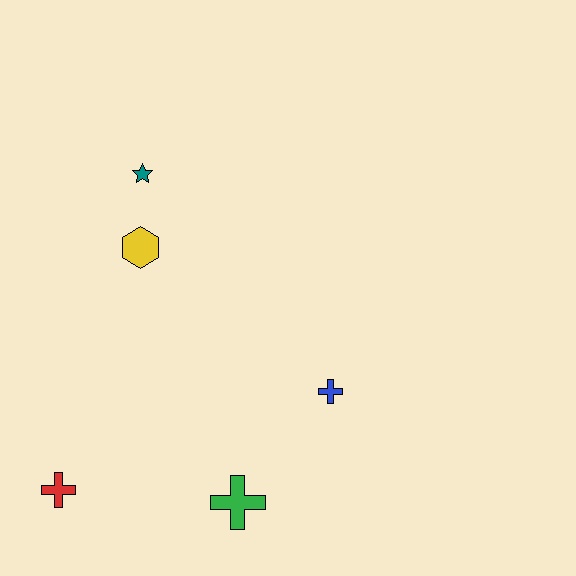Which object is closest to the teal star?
The yellow hexagon is closest to the teal star.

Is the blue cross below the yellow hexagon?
Yes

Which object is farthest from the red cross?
The teal star is farthest from the red cross.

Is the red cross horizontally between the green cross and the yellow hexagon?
No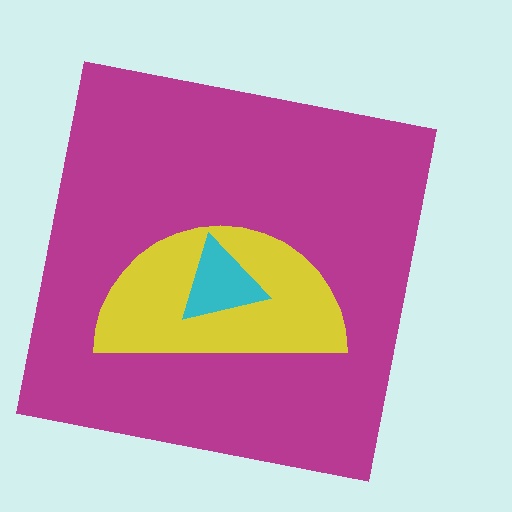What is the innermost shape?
The cyan triangle.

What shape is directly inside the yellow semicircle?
The cyan triangle.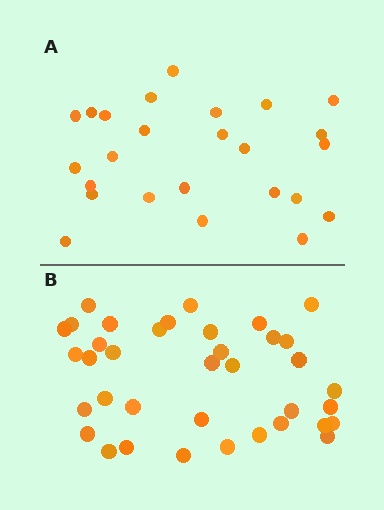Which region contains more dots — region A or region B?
Region B (the bottom region) has more dots.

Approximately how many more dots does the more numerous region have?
Region B has roughly 12 or so more dots than region A.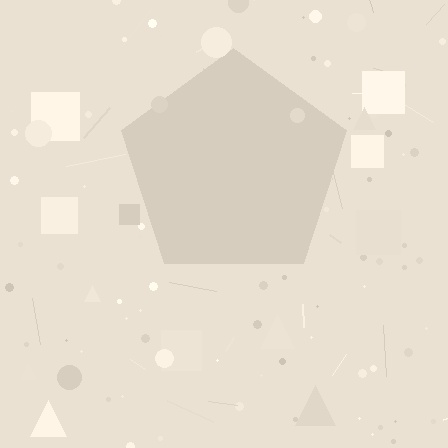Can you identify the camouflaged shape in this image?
The camouflaged shape is a pentagon.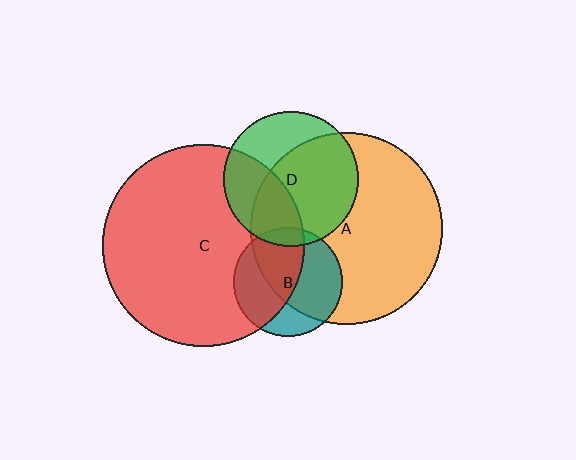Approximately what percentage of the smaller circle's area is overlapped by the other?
Approximately 60%.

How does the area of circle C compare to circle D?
Approximately 2.2 times.